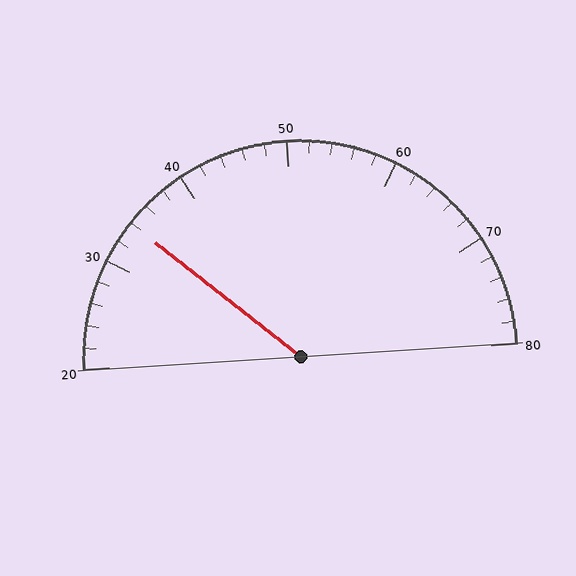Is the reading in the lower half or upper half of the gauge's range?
The reading is in the lower half of the range (20 to 80).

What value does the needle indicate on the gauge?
The needle indicates approximately 34.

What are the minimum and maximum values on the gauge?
The gauge ranges from 20 to 80.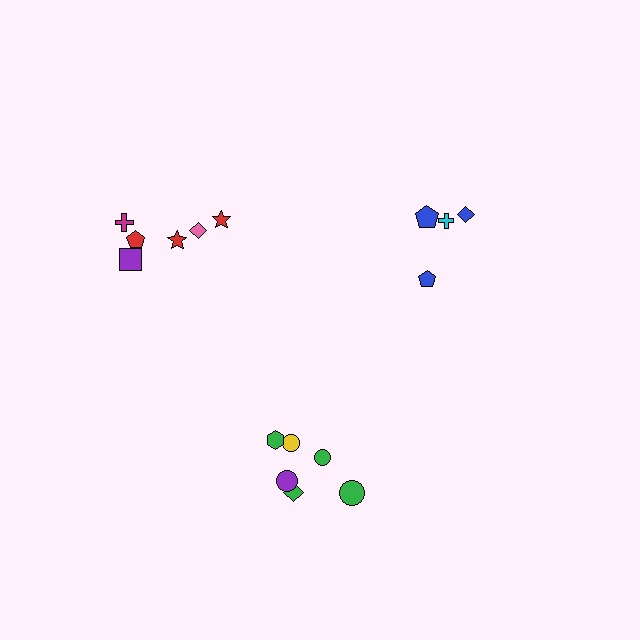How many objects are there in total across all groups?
There are 17 objects.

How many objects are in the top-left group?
There are 6 objects.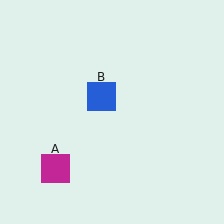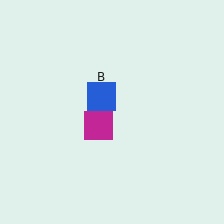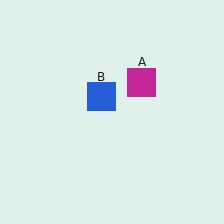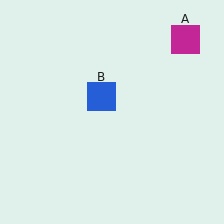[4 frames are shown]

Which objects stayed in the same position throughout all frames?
Blue square (object B) remained stationary.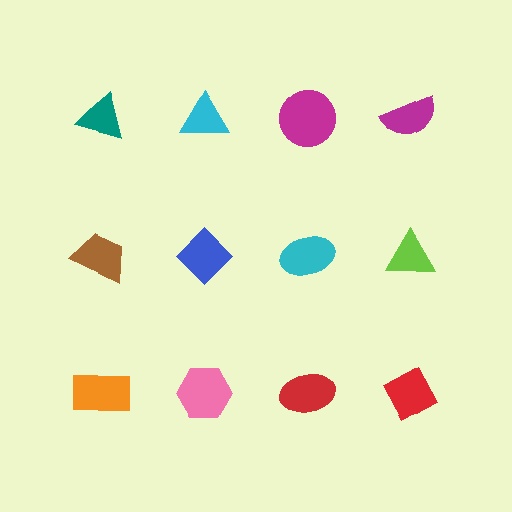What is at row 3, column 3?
A red ellipse.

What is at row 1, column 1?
A teal triangle.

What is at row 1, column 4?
A magenta semicircle.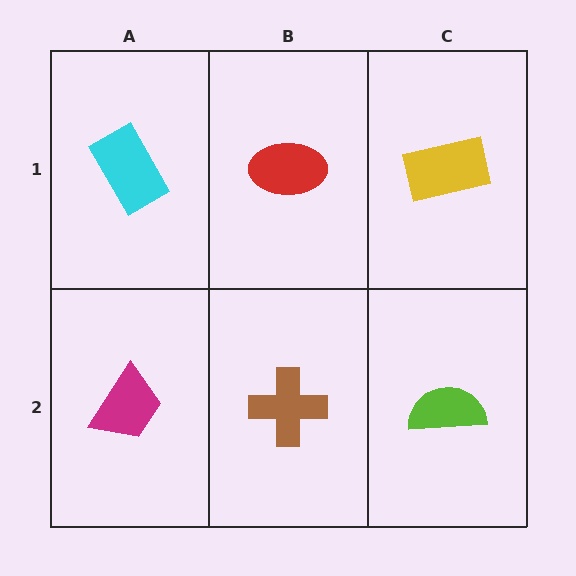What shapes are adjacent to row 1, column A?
A magenta trapezoid (row 2, column A), a red ellipse (row 1, column B).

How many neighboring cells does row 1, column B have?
3.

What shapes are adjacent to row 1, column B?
A brown cross (row 2, column B), a cyan rectangle (row 1, column A), a yellow rectangle (row 1, column C).